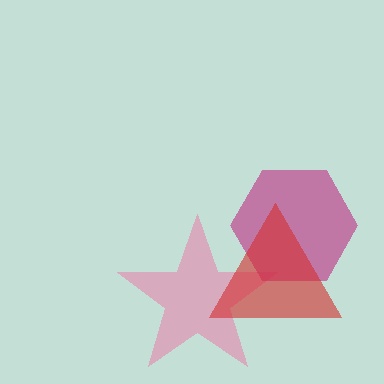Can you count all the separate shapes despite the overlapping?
Yes, there are 3 separate shapes.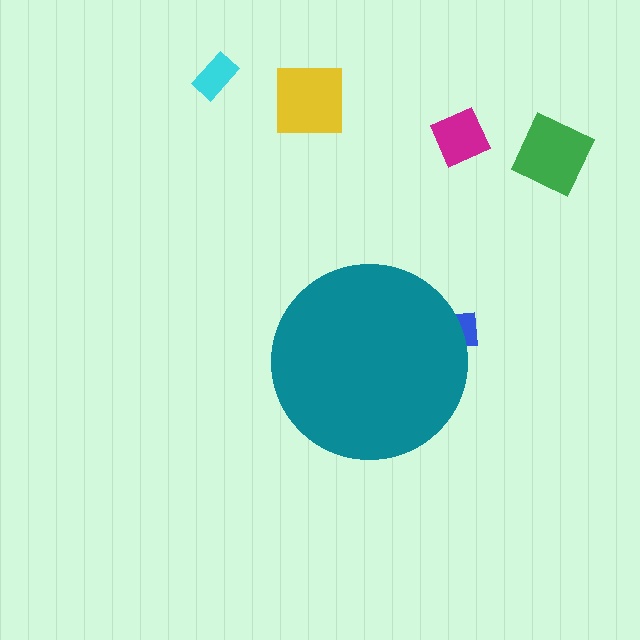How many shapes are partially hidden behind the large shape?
1 shape is partially hidden.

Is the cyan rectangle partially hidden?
No, the cyan rectangle is fully visible.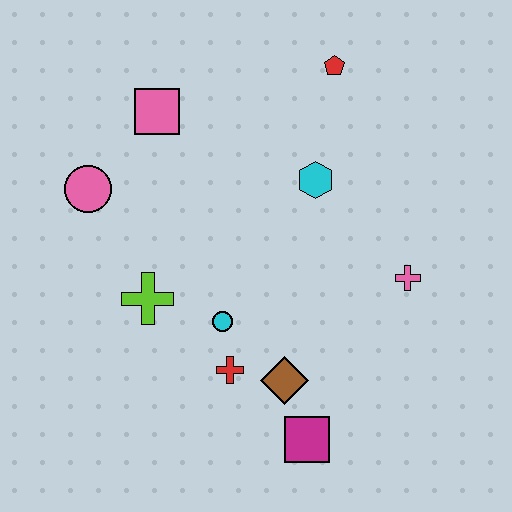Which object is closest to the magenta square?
The brown diamond is closest to the magenta square.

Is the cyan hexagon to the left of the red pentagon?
Yes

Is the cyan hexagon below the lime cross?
No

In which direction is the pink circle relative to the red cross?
The pink circle is above the red cross.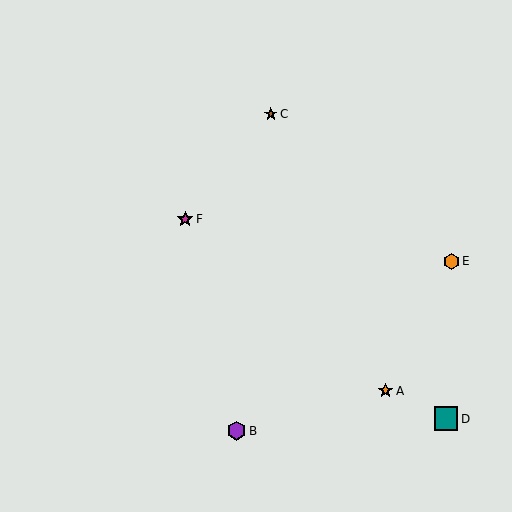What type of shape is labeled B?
Shape B is a purple hexagon.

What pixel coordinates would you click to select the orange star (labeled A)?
Click at (386, 391) to select the orange star A.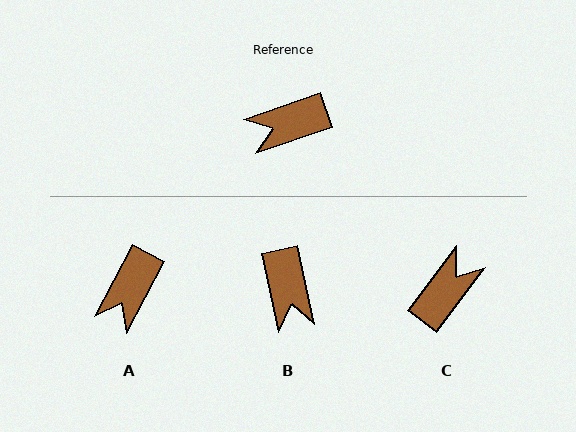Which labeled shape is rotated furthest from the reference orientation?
C, about 146 degrees away.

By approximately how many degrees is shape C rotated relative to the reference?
Approximately 146 degrees clockwise.